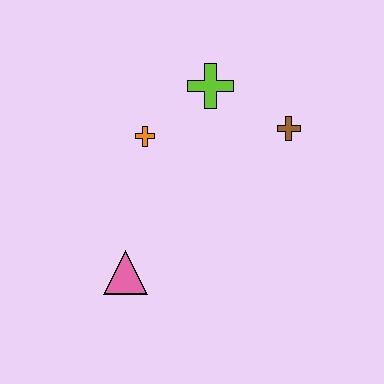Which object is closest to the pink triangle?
The orange cross is closest to the pink triangle.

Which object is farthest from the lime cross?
The pink triangle is farthest from the lime cross.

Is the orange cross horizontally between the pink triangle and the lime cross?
Yes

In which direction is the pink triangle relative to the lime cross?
The pink triangle is below the lime cross.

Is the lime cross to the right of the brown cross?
No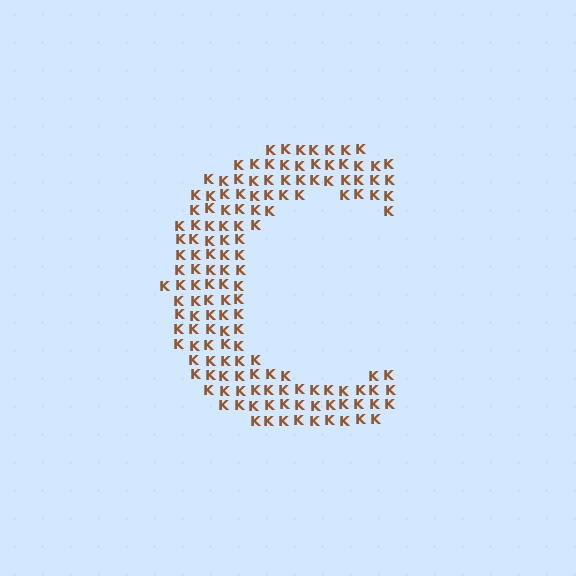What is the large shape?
The large shape is the letter C.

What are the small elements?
The small elements are letter K's.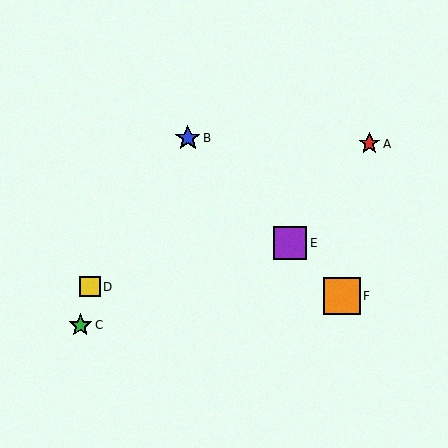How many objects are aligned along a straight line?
3 objects (B, E, F) are aligned along a straight line.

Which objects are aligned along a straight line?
Objects B, E, F are aligned along a straight line.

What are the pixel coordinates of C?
Object C is at (80, 325).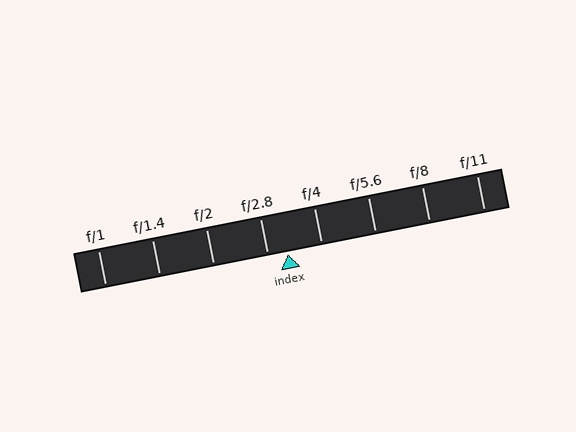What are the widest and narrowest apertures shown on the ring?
The widest aperture shown is f/1 and the narrowest is f/11.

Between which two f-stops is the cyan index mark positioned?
The index mark is between f/2.8 and f/4.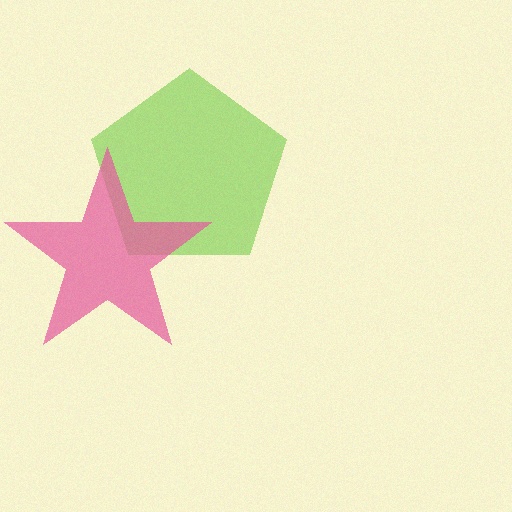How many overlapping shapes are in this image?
There are 2 overlapping shapes in the image.